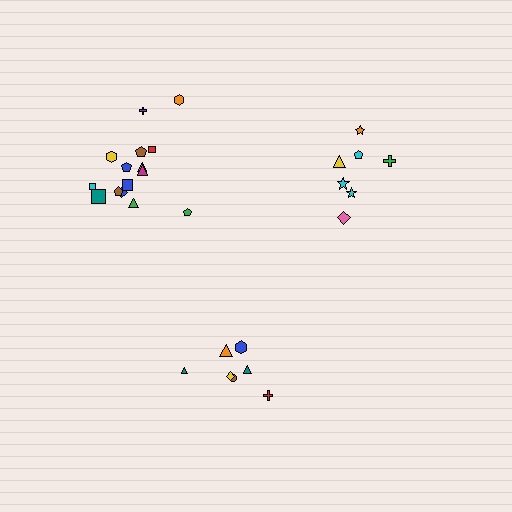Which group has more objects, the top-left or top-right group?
The top-left group.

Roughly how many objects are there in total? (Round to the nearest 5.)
Roughly 30 objects in total.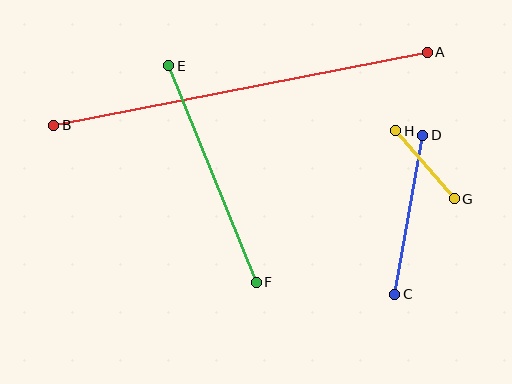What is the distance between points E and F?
The distance is approximately 233 pixels.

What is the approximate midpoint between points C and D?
The midpoint is at approximately (409, 215) pixels.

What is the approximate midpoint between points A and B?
The midpoint is at approximately (240, 89) pixels.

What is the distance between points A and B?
The distance is approximately 381 pixels.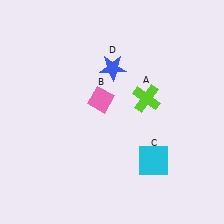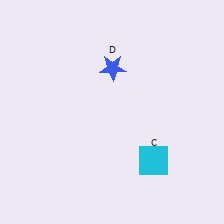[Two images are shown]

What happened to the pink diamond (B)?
The pink diamond (B) was removed in Image 2. It was in the top-left area of Image 1.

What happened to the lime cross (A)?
The lime cross (A) was removed in Image 2. It was in the top-right area of Image 1.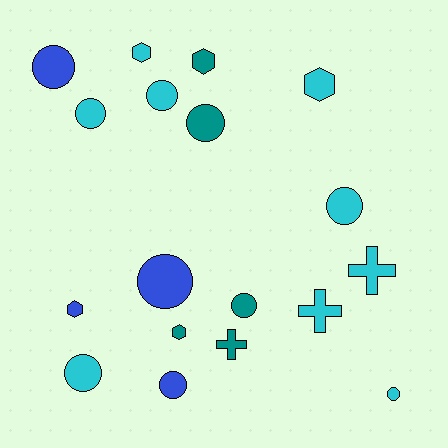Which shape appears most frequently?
Circle, with 10 objects.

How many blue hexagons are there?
There is 1 blue hexagon.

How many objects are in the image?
There are 18 objects.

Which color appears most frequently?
Cyan, with 9 objects.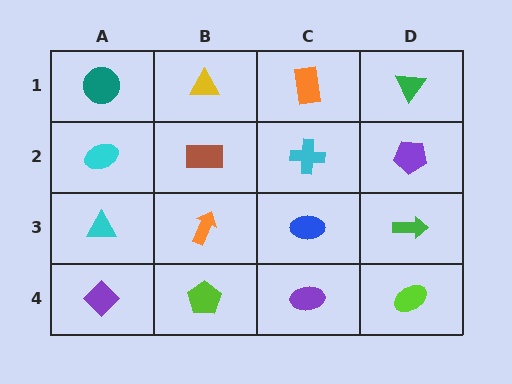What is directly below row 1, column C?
A cyan cross.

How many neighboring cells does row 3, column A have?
3.